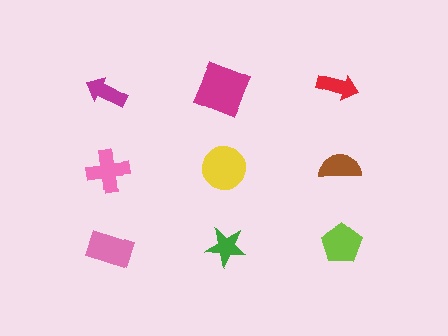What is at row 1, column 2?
A magenta square.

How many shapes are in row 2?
3 shapes.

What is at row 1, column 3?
A red arrow.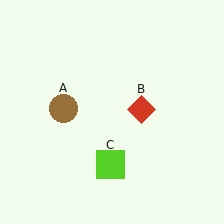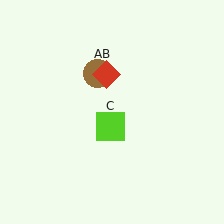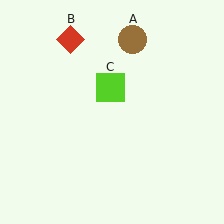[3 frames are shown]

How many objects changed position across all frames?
3 objects changed position: brown circle (object A), red diamond (object B), lime square (object C).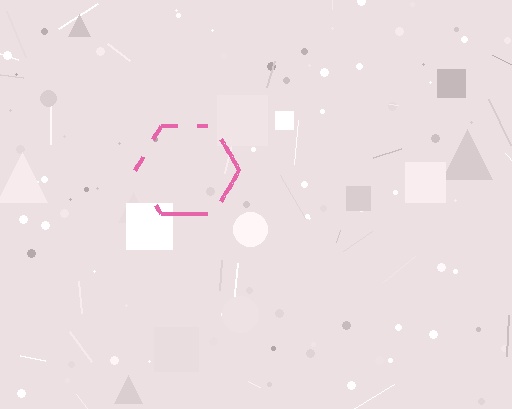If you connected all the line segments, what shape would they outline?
They would outline a hexagon.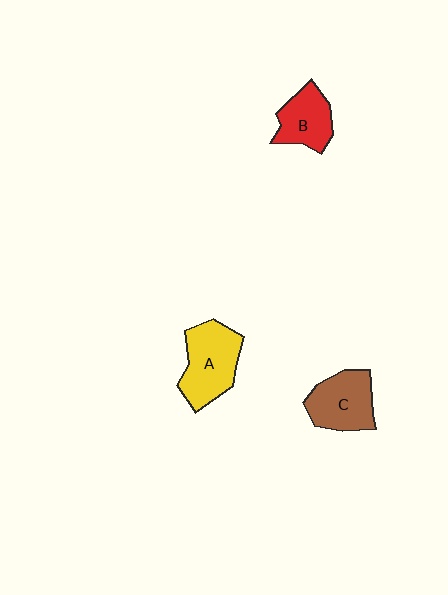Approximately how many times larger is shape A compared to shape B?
Approximately 1.4 times.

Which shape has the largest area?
Shape A (yellow).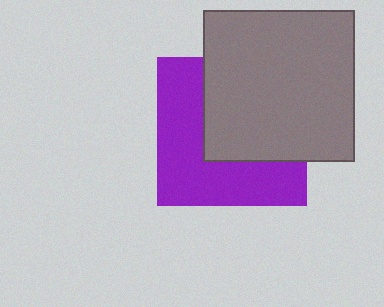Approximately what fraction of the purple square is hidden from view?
Roughly 49% of the purple square is hidden behind the gray square.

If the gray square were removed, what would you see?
You would see the complete purple square.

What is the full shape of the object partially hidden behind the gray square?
The partially hidden object is a purple square.